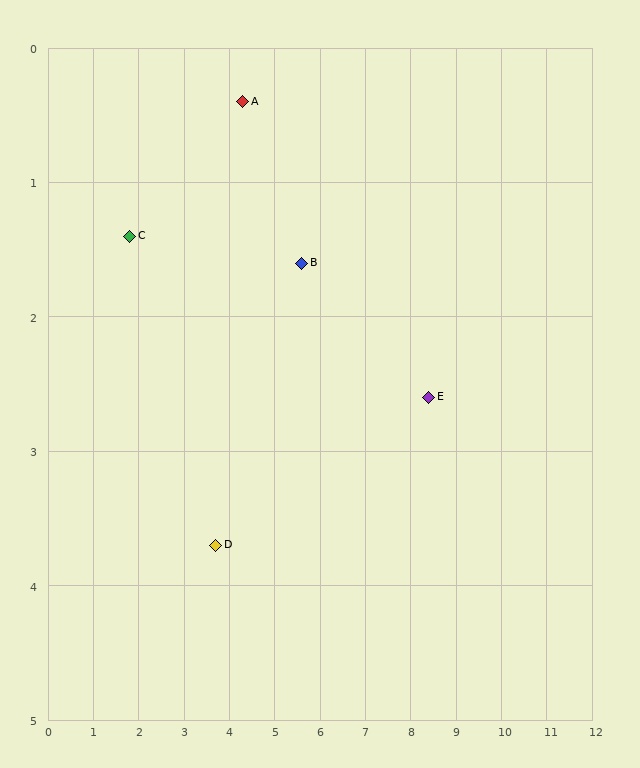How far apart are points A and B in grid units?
Points A and B are about 1.8 grid units apart.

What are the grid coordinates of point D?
Point D is at approximately (3.7, 3.7).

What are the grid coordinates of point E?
Point E is at approximately (8.4, 2.6).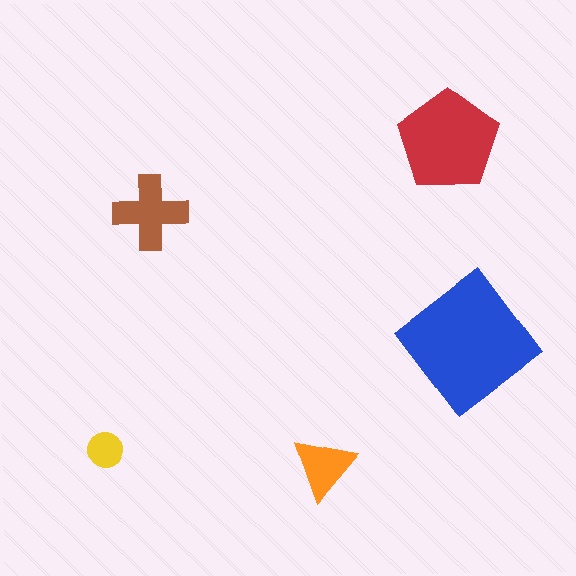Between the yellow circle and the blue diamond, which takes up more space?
The blue diamond.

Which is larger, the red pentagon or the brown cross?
The red pentagon.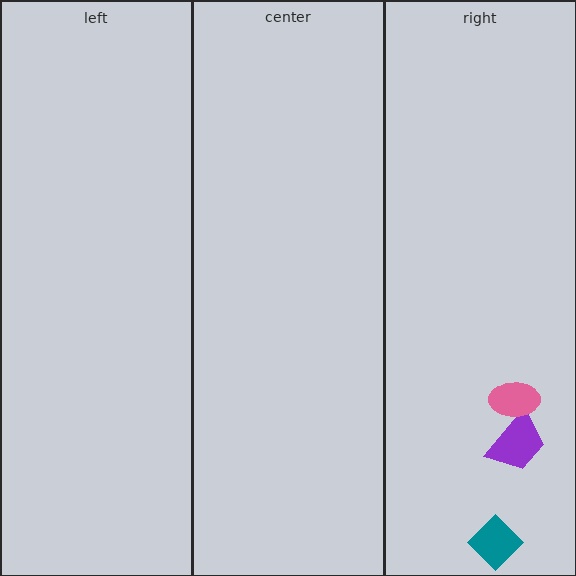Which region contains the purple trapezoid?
The right region.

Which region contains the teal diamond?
The right region.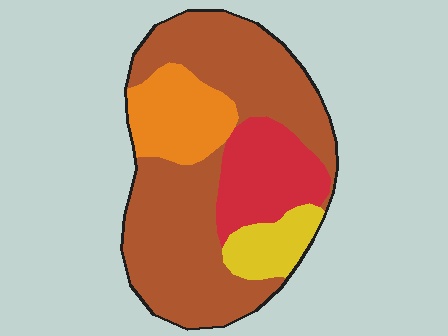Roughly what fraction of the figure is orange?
Orange covers about 15% of the figure.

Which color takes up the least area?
Yellow, at roughly 10%.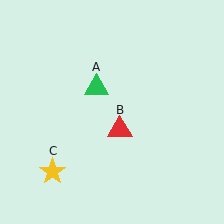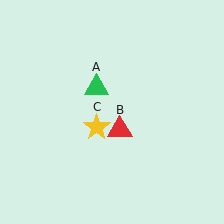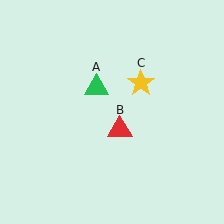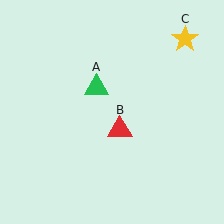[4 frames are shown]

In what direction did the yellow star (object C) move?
The yellow star (object C) moved up and to the right.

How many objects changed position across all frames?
1 object changed position: yellow star (object C).